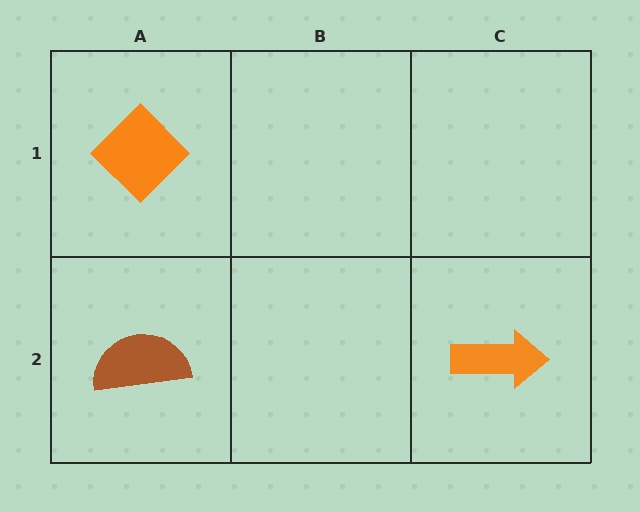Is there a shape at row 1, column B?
No, that cell is empty.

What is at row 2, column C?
An orange arrow.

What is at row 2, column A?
A brown semicircle.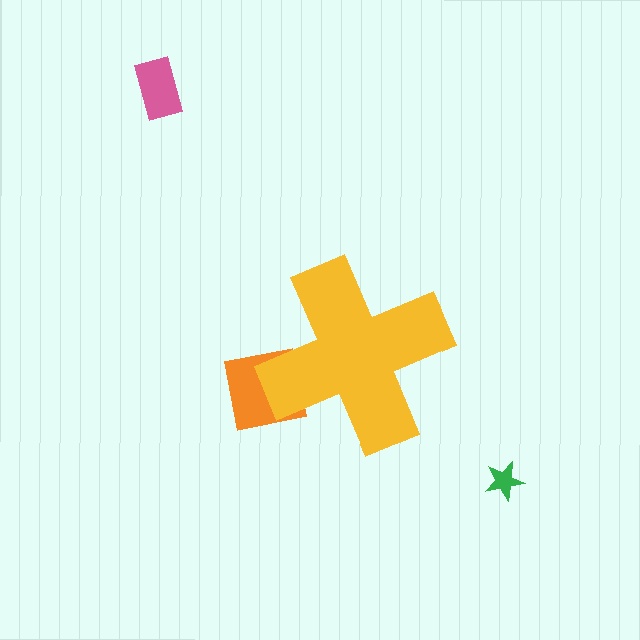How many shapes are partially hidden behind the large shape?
1 shape is partially hidden.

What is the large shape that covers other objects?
A yellow cross.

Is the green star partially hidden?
No, the green star is fully visible.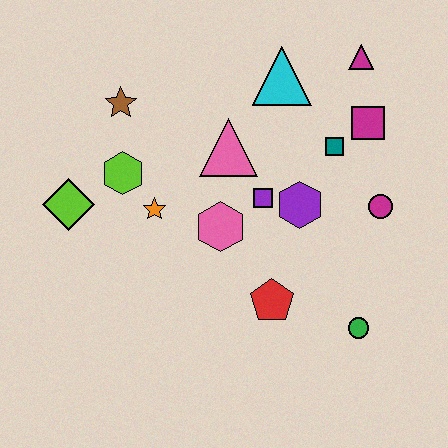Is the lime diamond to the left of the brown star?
Yes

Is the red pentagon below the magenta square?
Yes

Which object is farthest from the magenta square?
The lime diamond is farthest from the magenta square.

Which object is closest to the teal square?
The magenta square is closest to the teal square.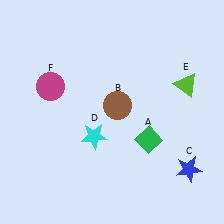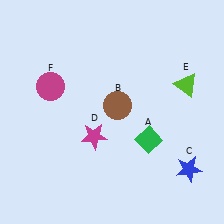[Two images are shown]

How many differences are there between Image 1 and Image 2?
There is 1 difference between the two images.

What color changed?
The star (D) changed from cyan in Image 1 to magenta in Image 2.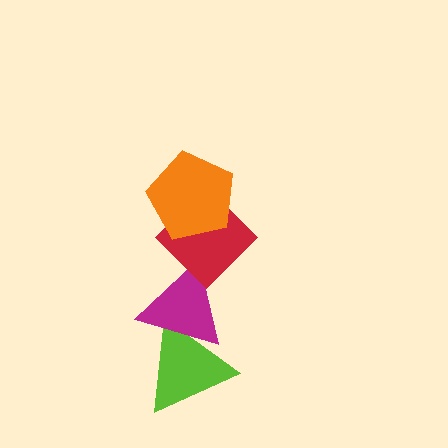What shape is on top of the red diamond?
The orange pentagon is on top of the red diamond.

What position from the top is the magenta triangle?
The magenta triangle is 3rd from the top.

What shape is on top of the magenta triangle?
The red diamond is on top of the magenta triangle.